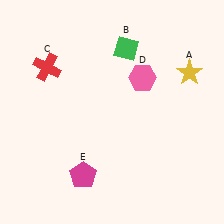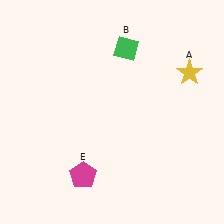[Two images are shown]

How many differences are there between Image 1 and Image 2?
There are 2 differences between the two images.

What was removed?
The pink hexagon (D), the red cross (C) were removed in Image 2.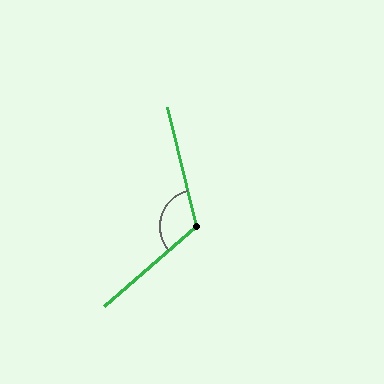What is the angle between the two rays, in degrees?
Approximately 117 degrees.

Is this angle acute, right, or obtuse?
It is obtuse.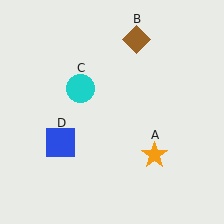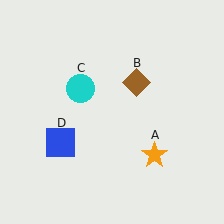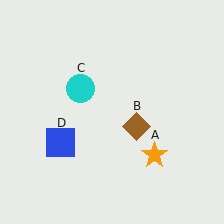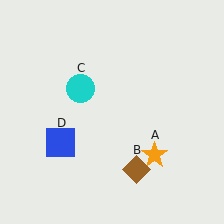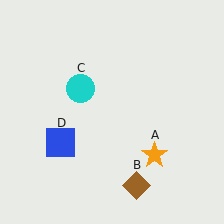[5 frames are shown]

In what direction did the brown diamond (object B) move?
The brown diamond (object B) moved down.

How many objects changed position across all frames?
1 object changed position: brown diamond (object B).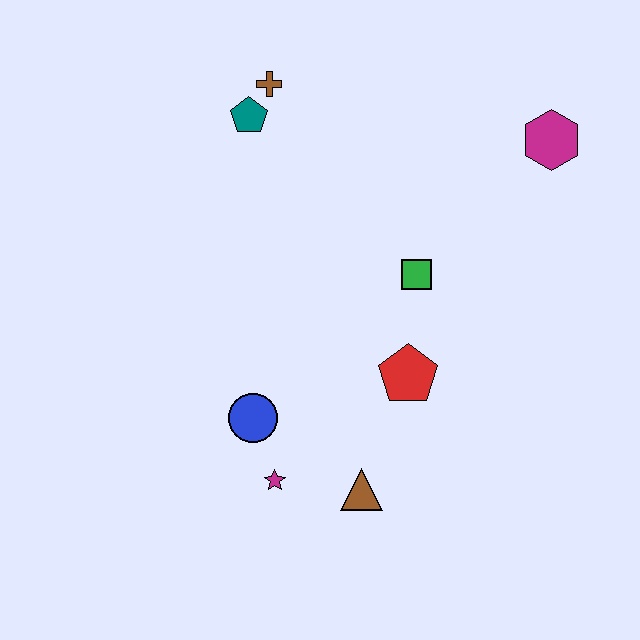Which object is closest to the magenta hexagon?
The green square is closest to the magenta hexagon.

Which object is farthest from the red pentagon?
The brown cross is farthest from the red pentagon.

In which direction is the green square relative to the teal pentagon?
The green square is to the right of the teal pentagon.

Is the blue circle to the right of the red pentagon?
No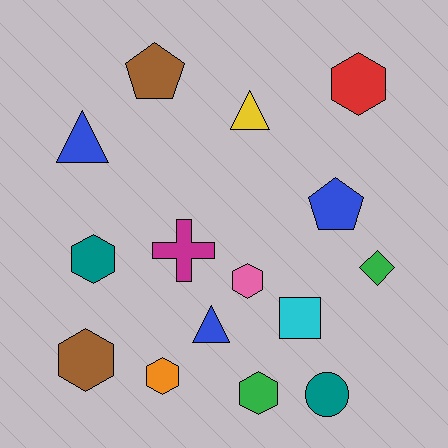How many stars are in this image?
There are no stars.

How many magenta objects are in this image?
There is 1 magenta object.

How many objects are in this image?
There are 15 objects.